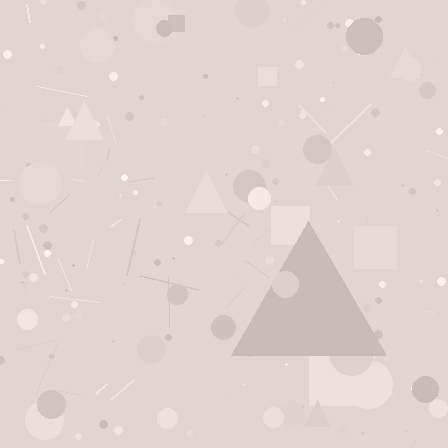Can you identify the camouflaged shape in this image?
The camouflaged shape is a triangle.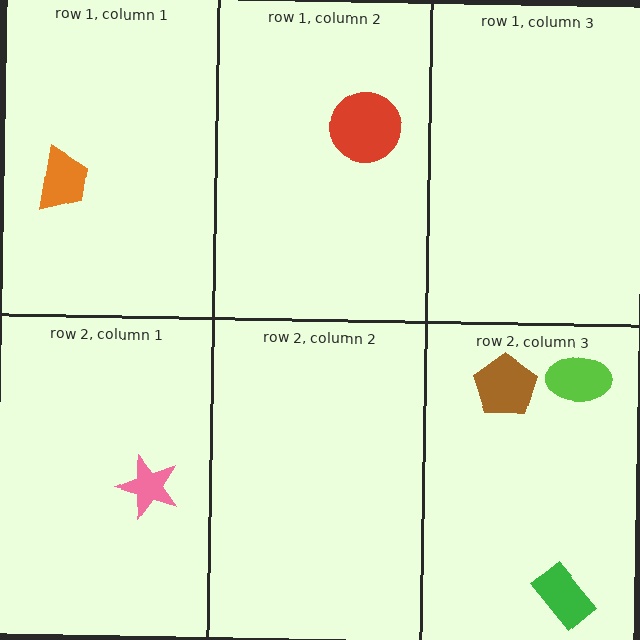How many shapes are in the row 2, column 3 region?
3.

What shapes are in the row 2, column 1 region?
The pink star.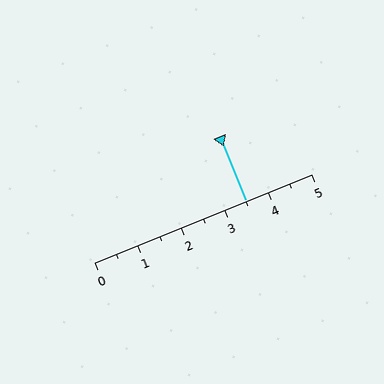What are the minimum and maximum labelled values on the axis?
The axis runs from 0 to 5.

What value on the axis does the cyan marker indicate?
The marker indicates approximately 3.5.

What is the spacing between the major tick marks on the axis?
The major ticks are spaced 1 apart.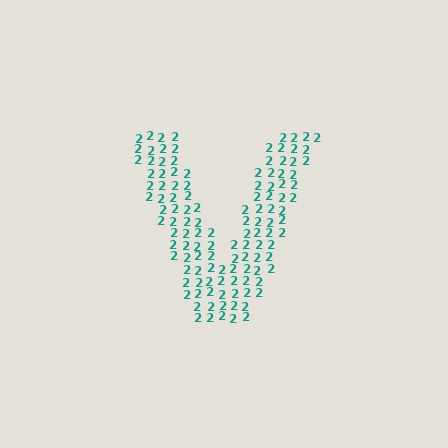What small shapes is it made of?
It is made of small digit 2's.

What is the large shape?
The large shape is the letter V.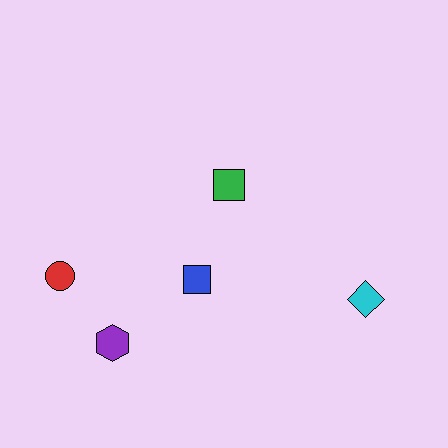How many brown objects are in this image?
There are no brown objects.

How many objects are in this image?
There are 5 objects.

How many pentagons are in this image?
There are no pentagons.